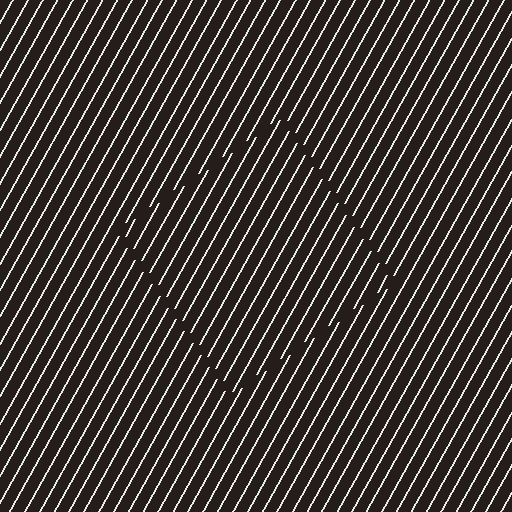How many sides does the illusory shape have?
4 sides — the line-ends trace a square.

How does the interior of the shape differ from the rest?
The interior of the shape contains the same grating, shifted by half a period — the contour is defined by the phase discontinuity where line-ends from the inner and outer gratings abut.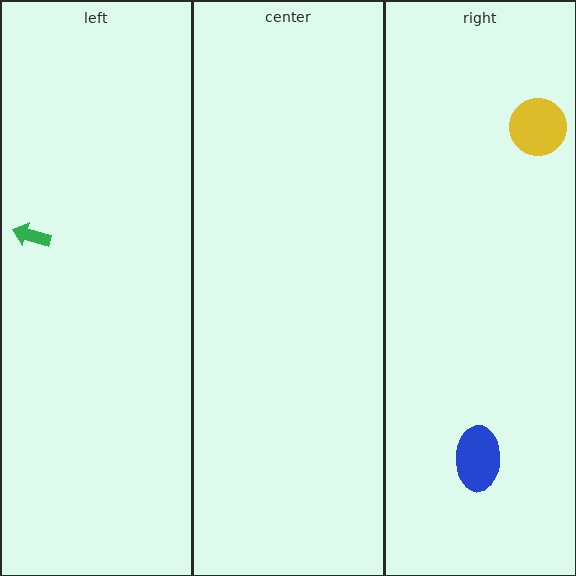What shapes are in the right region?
The yellow circle, the blue ellipse.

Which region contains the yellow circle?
The right region.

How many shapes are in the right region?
2.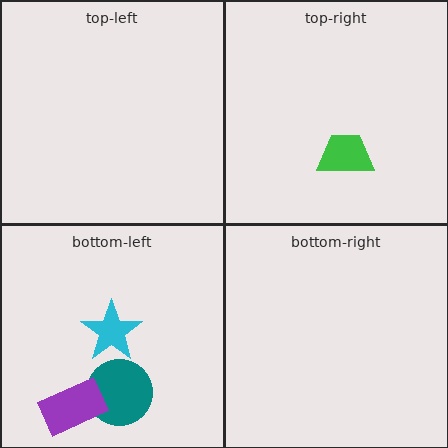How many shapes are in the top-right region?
1.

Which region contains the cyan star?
The bottom-left region.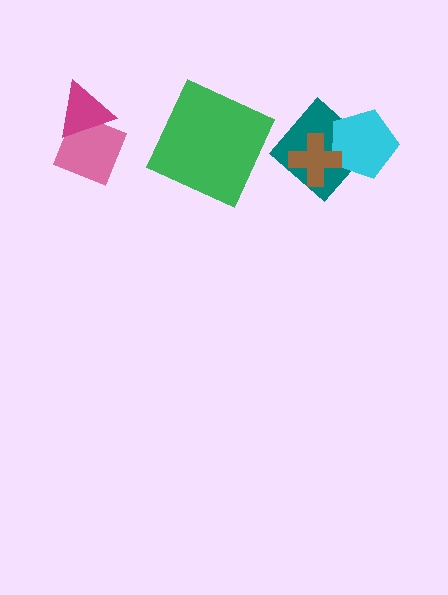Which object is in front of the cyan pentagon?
The brown cross is in front of the cyan pentagon.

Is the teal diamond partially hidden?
Yes, it is partially covered by another shape.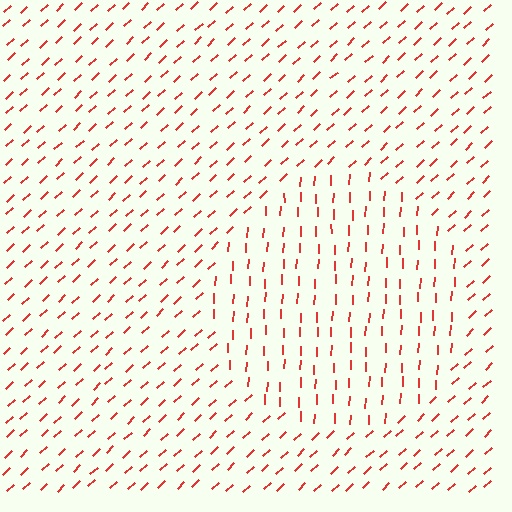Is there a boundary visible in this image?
Yes, there is a texture boundary formed by a change in line orientation.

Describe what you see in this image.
The image is filled with small red line segments. A circle region in the image has lines oriented differently from the surrounding lines, creating a visible texture boundary.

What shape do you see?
I see a circle.